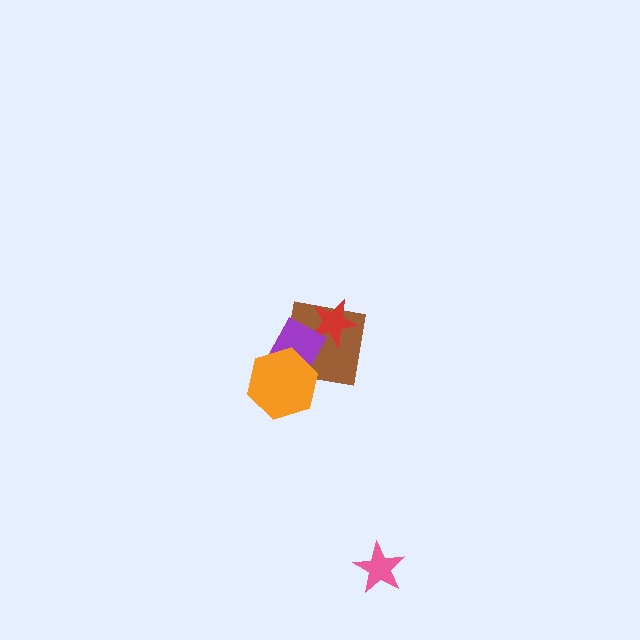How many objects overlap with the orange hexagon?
2 objects overlap with the orange hexagon.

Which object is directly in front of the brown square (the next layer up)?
The red star is directly in front of the brown square.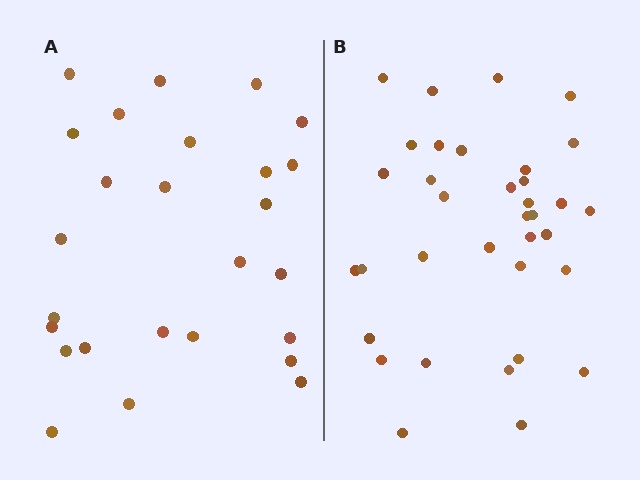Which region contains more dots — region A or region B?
Region B (the right region) has more dots.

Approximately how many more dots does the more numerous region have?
Region B has roughly 8 or so more dots than region A.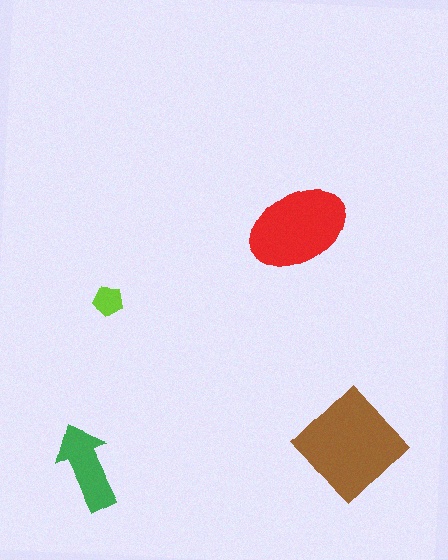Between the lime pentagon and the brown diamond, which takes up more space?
The brown diamond.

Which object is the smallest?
The lime pentagon.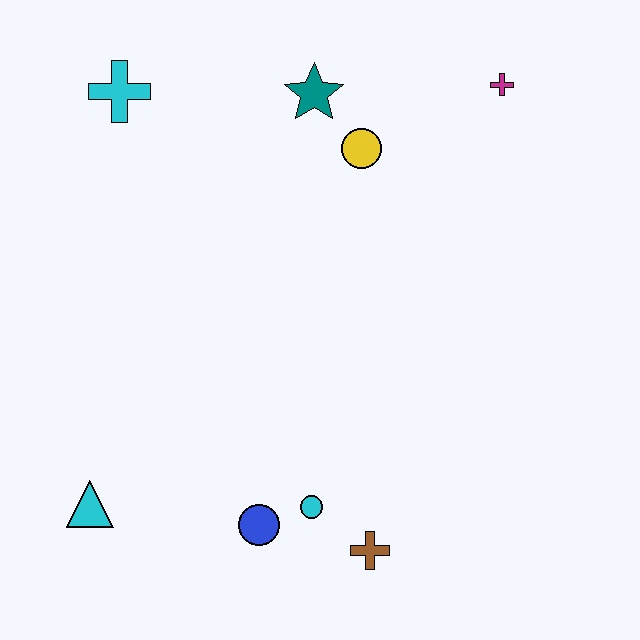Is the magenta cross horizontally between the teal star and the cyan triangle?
No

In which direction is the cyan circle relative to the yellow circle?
The cyan circle is below the yellow circle.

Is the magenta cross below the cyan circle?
No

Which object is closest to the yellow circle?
The teal star is closest to the yellow circle.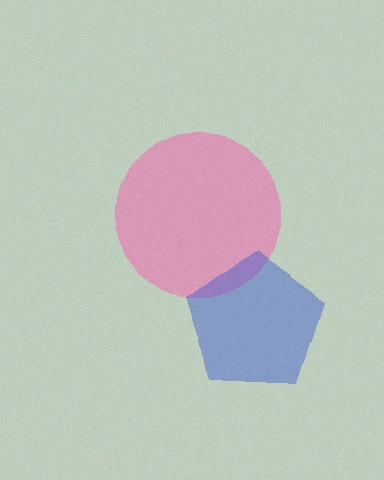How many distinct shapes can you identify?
There are 2 distinct shapes: a pink circle, a blue pentagon.